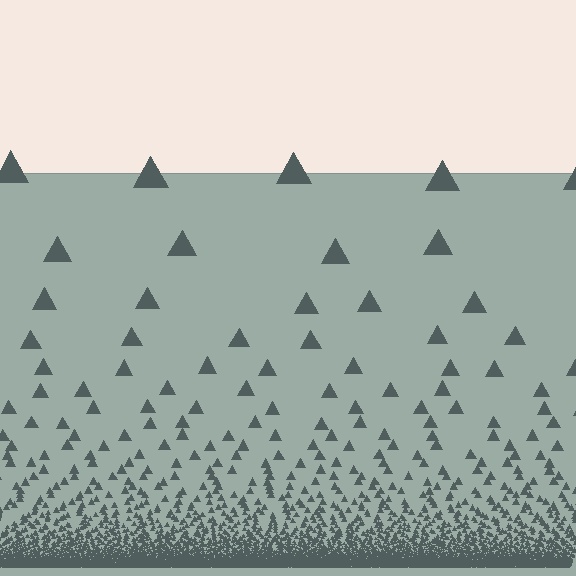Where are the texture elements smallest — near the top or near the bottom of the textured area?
Near the bottom.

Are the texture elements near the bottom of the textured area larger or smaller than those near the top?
Smaller. The gradient is inverted — elements near the bottom are smaller and denser.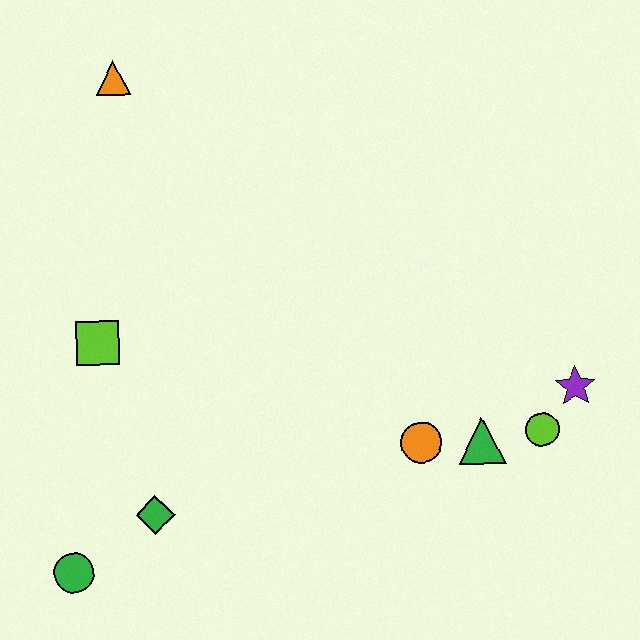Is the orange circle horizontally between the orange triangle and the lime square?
No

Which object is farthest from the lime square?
The purple star is farthest from the lime square.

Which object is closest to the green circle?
The green diamond is closest to the green circle.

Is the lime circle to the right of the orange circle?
Yes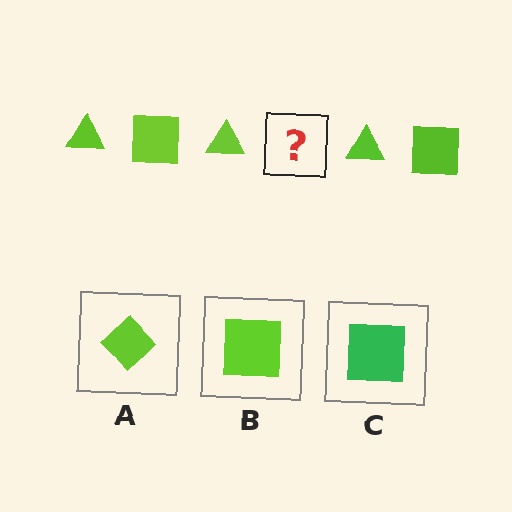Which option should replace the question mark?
Option B.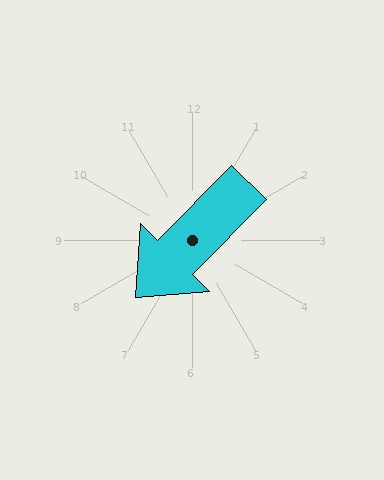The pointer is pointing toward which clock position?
Roughly 7 o'clock.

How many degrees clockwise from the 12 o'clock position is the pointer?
Approximately 224 degrees.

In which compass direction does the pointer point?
Southwest.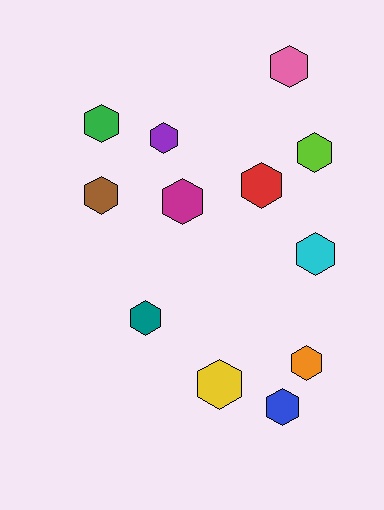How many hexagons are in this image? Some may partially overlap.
There are 12 hexagons.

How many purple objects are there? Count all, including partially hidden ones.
There is 1 purple object.